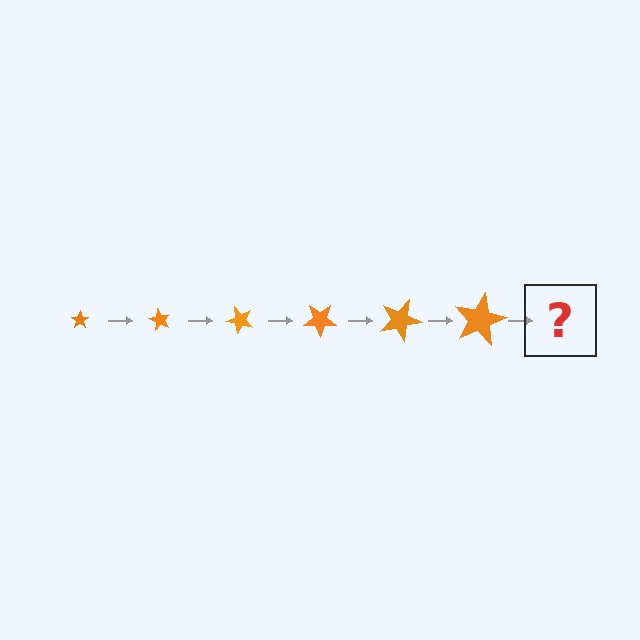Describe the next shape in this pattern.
It should be a star, larger than the previous one and rotated 360 degrees from the start.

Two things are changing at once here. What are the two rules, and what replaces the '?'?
The two rules are that the star grows larger each step and it rotates 60 degrees each step. The '?' should be a star, larger than the previous one and rotated 360 degrees from the start.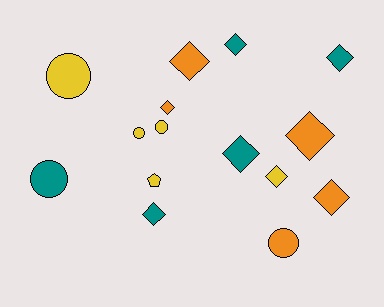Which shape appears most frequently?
Diamond, with 9 objects.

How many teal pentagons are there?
There are no teal pentagons.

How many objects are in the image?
There are 15 objects.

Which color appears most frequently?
Orange, with 5 objects.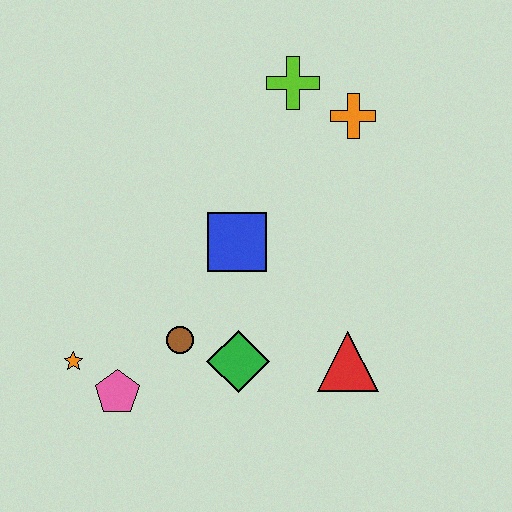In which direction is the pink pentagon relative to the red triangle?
The pink pentagon is to the left of the red triangle.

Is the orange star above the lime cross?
No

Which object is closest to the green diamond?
The brown circle is closest to the green diamond.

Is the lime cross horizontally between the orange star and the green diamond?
No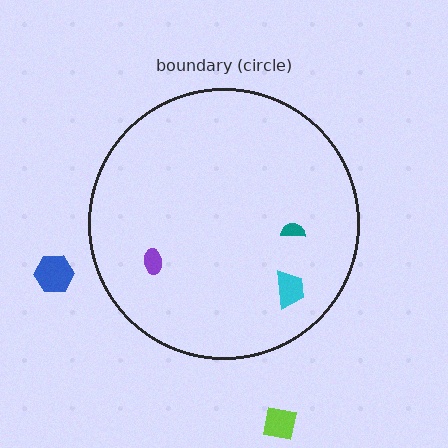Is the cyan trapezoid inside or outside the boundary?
Inside.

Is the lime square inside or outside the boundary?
Outside.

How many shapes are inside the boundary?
3 inside, 2 outside.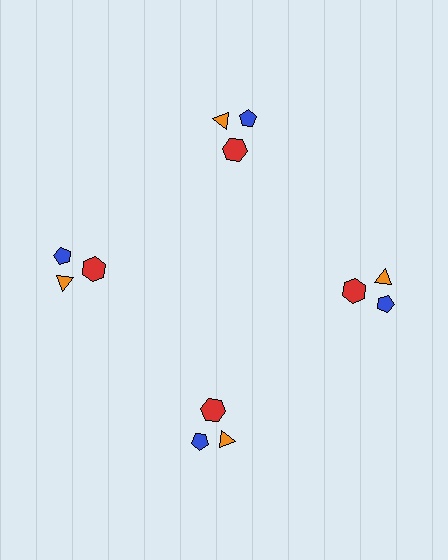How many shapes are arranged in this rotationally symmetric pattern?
There are 12 shapes, arranged in 4 groups of 3.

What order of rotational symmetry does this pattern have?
This pattern has 4-fold rotational symmetry.